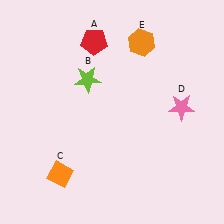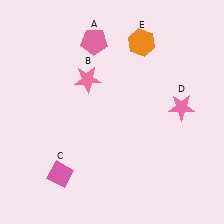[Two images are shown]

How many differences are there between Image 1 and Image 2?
There are 3 differences between the two images.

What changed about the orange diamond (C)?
In Image 1, C is orange. In Image 2, it changed to pink.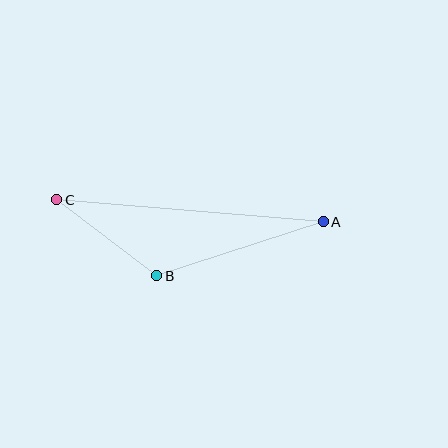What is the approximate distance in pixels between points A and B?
The distance between A and B is approximately 175 pixels.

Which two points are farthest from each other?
Points A and C are farthest from each other.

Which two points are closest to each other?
Points B and C are closest to each other.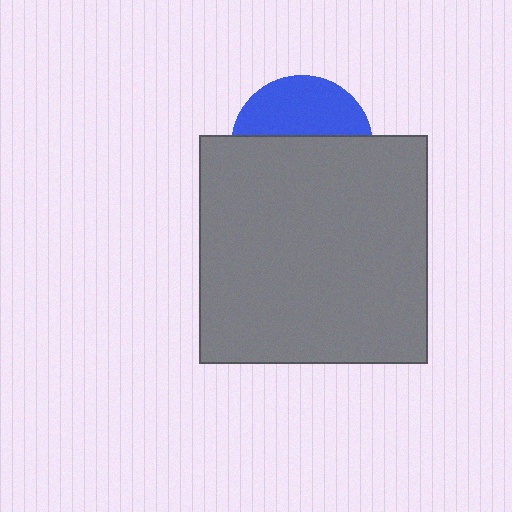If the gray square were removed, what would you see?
You would see the complete blue circle.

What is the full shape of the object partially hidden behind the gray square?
The partially hidden object is a blue circle.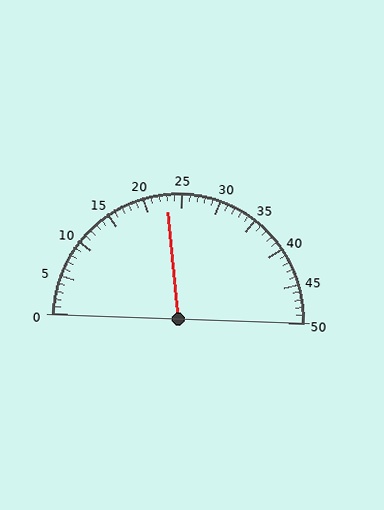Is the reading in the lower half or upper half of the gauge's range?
The reading is in the lower half of the range (0 to 50).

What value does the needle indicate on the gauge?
The needle indicates approximately 23.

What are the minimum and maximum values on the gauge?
The gauge ranges from 0 to 50.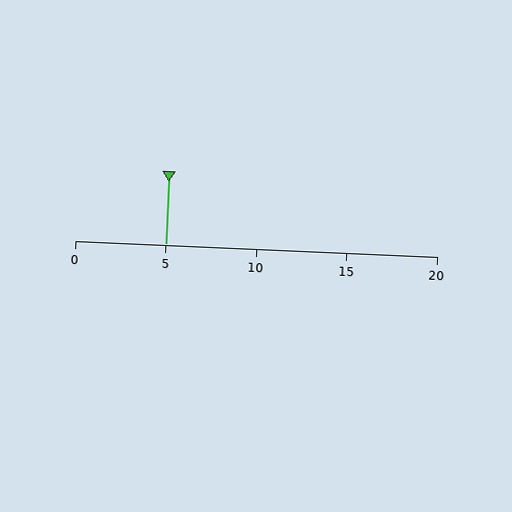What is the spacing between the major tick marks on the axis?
The major ticks are spaced 5 apart.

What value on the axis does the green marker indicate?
The marker indicates approximately 5.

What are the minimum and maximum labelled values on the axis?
The axis runs from 0 to 20.